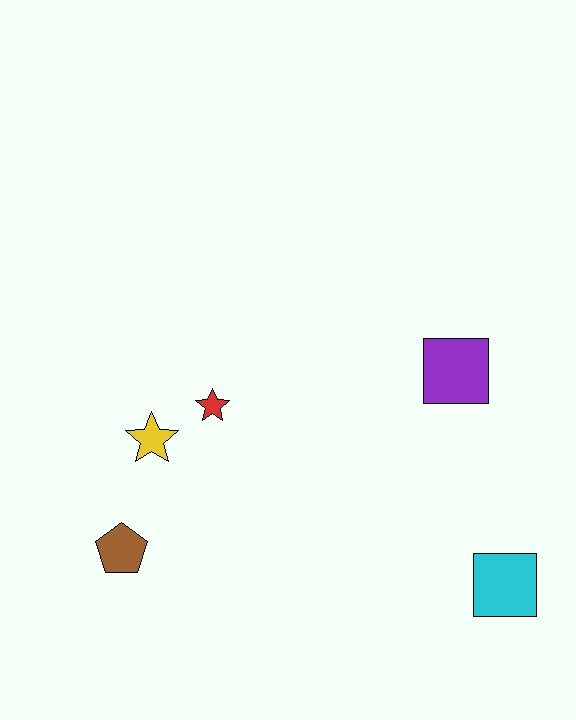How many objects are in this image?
There are 5 objects.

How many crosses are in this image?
There are no crosses.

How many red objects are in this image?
There is 1 red object.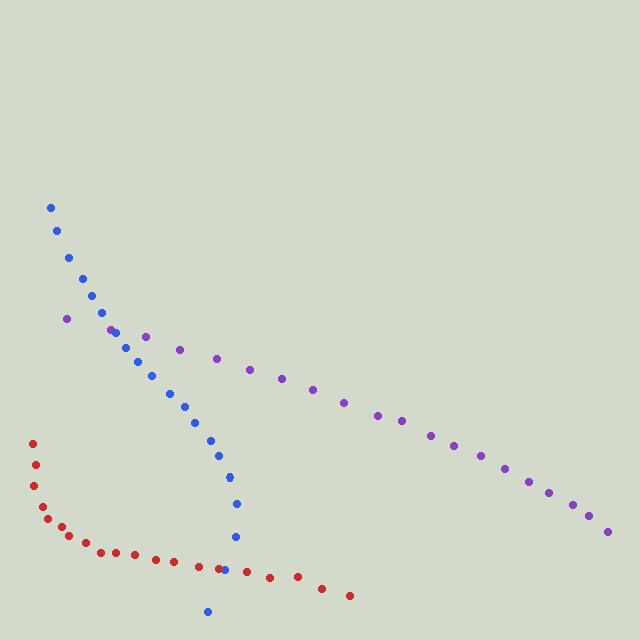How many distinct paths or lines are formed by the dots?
There are 3 distinct paths.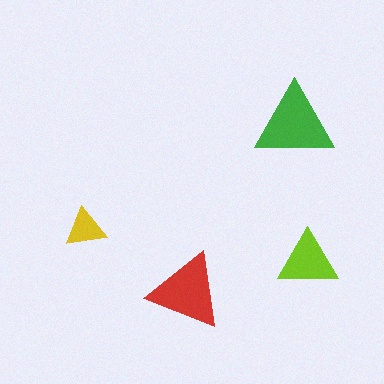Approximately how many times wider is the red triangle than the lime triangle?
About 1.5 times wider.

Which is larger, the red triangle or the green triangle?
The green one.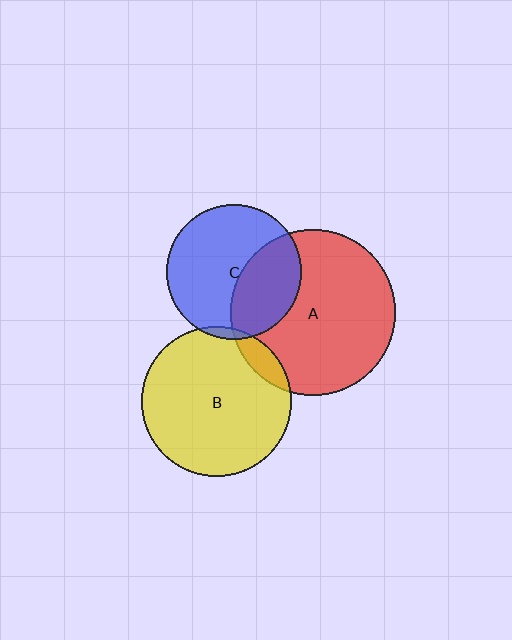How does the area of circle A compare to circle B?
Approximately 1.2 times.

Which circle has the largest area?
Circle A (red).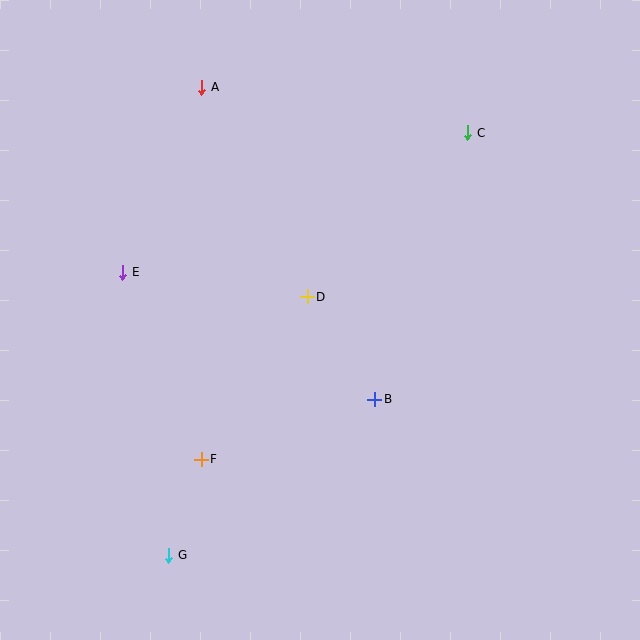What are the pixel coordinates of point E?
Point E is at (123, 272).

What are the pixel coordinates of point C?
Point C is at (468, 133).